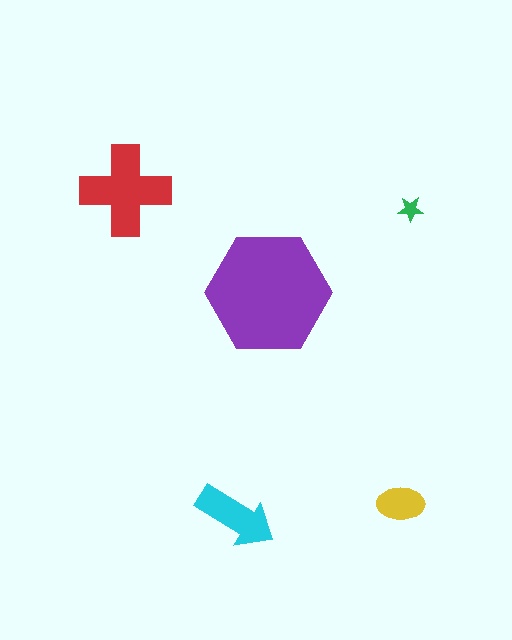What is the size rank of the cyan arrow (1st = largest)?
3rd.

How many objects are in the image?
There are 5 objects in the image.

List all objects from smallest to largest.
The green star, the yellow ellipse, the cyan arrow, the red cross, the purple hexagon.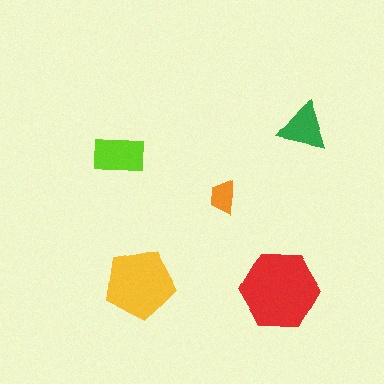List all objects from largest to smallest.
The red hexagon, the yellow pentagon, the lime rectangle, the green triangle, the orange trapezoid.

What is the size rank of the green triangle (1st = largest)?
4th.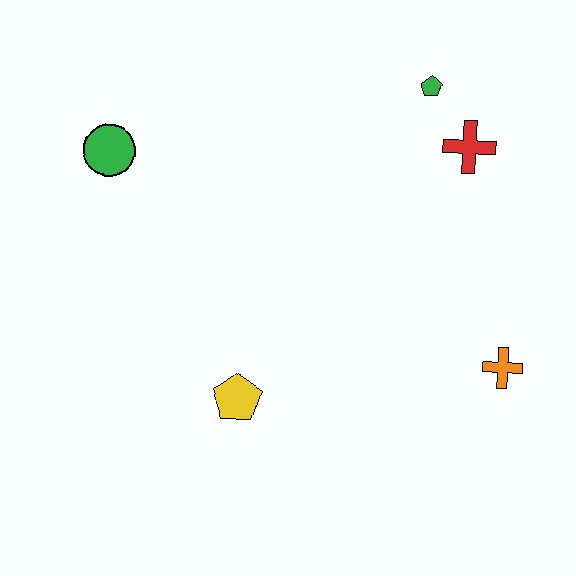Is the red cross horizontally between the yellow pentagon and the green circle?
No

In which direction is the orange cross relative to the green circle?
The orange cross is to the right of the green circle.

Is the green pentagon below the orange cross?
No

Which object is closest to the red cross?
The green pentagon is closest to the red cross.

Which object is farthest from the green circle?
The orange cross is farthest from the green circle.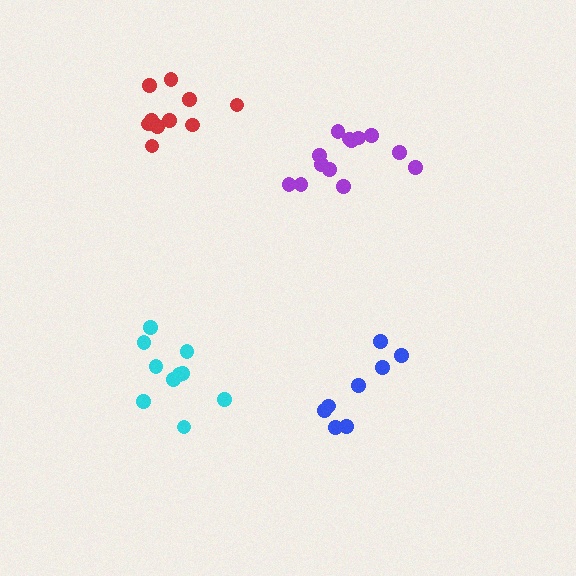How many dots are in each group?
Group 1: 8 dots, Group 2: 10 dots, Group 3: 13 dots, Group 4: 10 dots (41 total).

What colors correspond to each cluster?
The clusters are colored: blue, cyan, purple, red.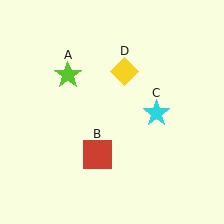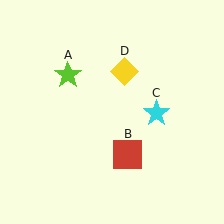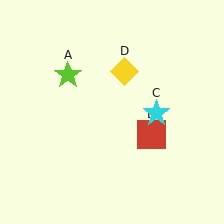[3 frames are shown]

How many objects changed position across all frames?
1 object changed position: red square (object B).